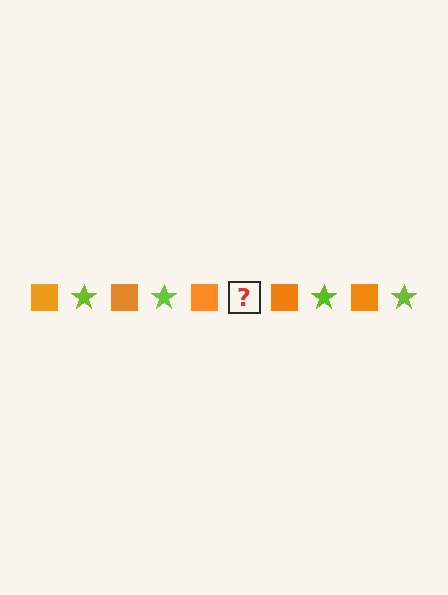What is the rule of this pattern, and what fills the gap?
The rule is that the pattern alternates between orange square and lime star. The gap should be filled with a lime star.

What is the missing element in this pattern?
The missing element is a lime star.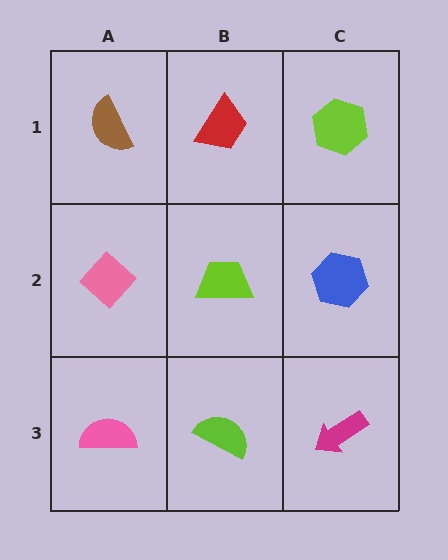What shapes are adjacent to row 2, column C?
A lime hexagon (row 1, column C), a magenta arrow (row 3, column C), a lime trapezoid (row 2, column B).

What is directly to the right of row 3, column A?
A lime semicircle.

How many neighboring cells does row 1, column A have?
2.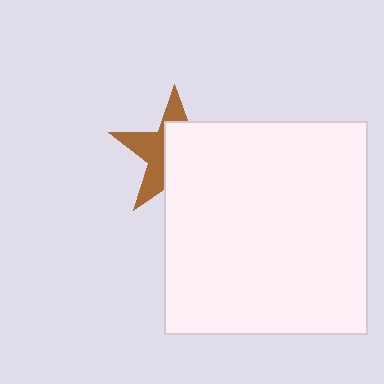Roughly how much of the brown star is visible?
A small part of it is visible (roughly 42%).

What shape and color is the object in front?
The object in front is a white rectangle.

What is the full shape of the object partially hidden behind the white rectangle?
The partially hidden object is a brown star.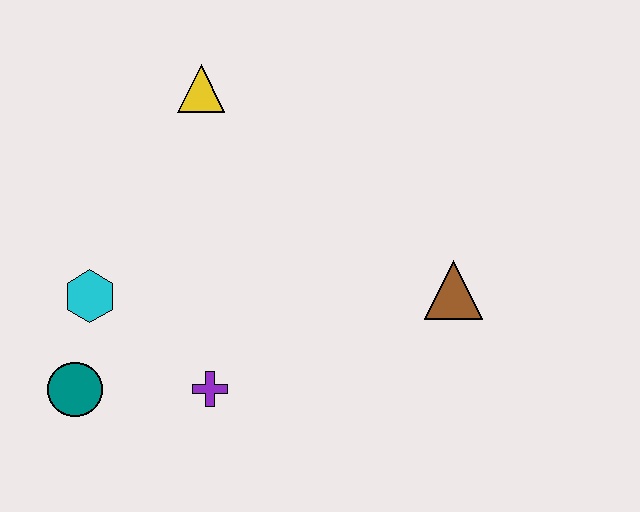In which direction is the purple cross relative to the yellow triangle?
The purple cross is below the yellow triangle.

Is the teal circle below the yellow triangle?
Yes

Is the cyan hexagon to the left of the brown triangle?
Yes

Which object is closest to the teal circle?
The cyan hexagon is closest to the teal circle.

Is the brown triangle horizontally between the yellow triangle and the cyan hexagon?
No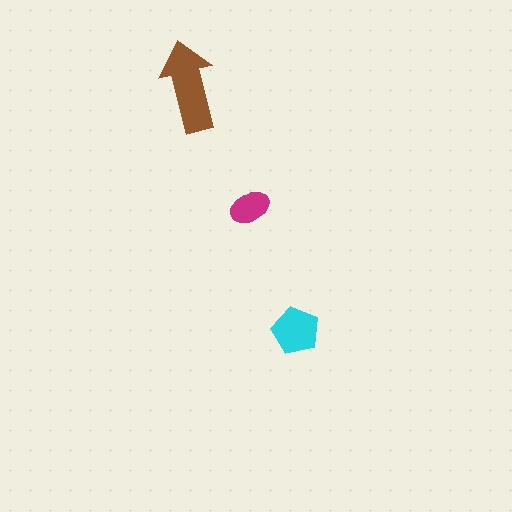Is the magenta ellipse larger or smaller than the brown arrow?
Smaller.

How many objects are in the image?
There are 3 objects in the image.